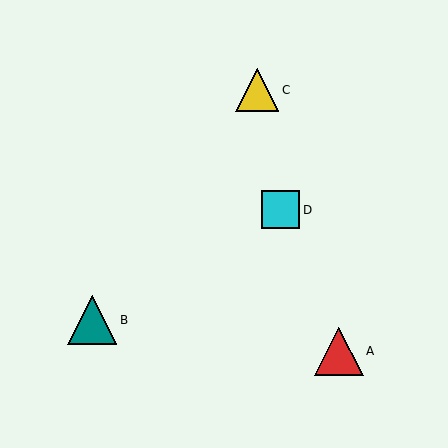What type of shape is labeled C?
Shape C is a yellow triangle.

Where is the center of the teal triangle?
The center of the teal triangle is at (92, 320).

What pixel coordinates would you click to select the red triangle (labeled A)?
Click at (339, 351) to select the red triangle A.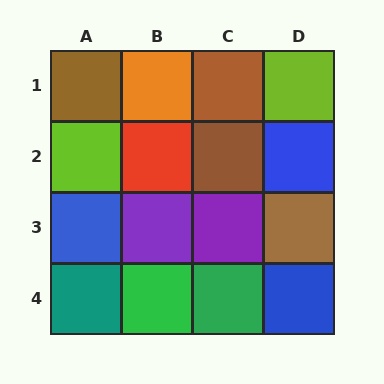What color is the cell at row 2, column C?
Brown.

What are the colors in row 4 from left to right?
Teal, green, green, blue.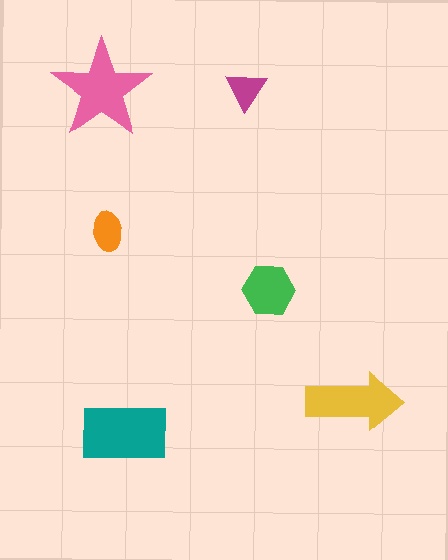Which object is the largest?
The teal rectangle.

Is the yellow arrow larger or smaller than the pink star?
Smaller.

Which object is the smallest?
The magenta triangle.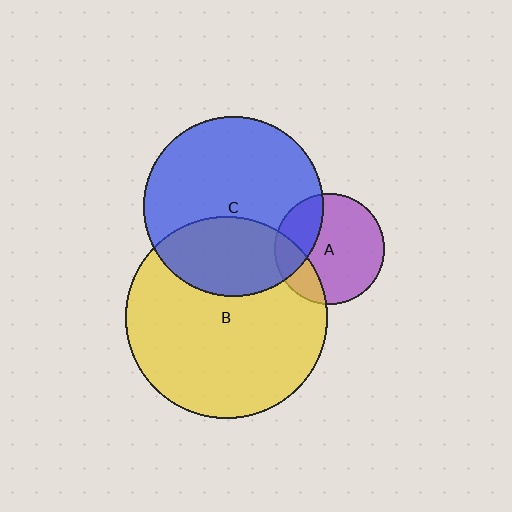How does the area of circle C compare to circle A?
Approximately 2.6 times.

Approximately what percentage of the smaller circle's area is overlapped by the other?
Approximately 30%.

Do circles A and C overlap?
Yes.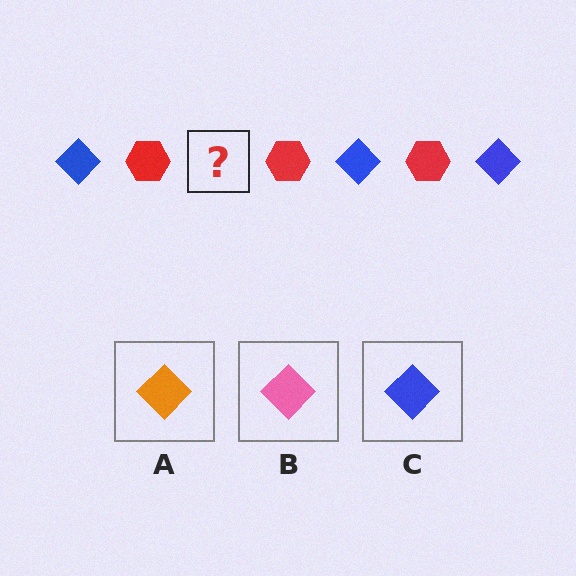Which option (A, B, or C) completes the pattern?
C.